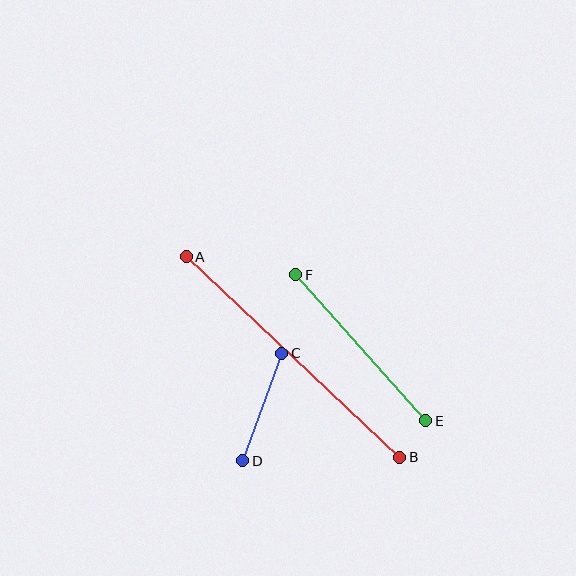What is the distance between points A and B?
The distance is approximately 293 pixels.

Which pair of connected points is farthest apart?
Points A and B are farthest apart.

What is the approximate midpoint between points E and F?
The midpoint is at approximately (361, 348) pixels.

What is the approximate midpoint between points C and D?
The midpoint is at approximately (262, 407) pixels.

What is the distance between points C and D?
The distance is approximately 114 pixels.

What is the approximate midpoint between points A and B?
The midpoint is at approximately (293, 357) pixels.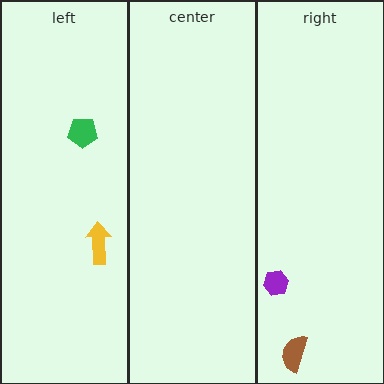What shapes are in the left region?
The yellow arrow, the green pentagon.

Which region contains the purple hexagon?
The right region.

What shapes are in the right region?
The brown semicircle, the purple hexagon.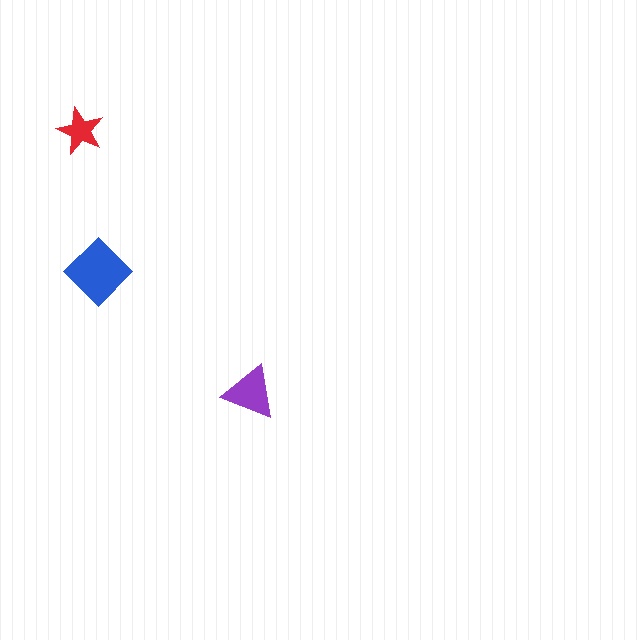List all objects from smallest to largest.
The red star, the purple triangle, the blue diamond.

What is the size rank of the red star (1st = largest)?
3rd.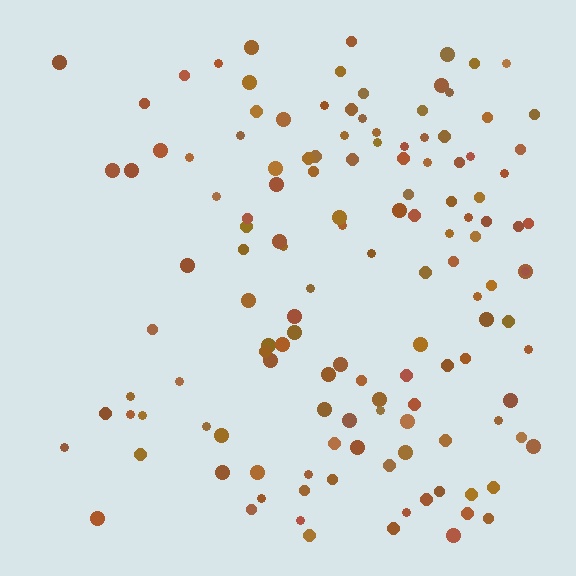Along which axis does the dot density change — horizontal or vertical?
Horizontal.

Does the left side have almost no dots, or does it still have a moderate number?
Still a moderate number, just noticeably fewer than the right.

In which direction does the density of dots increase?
From left to right, with the right side densest.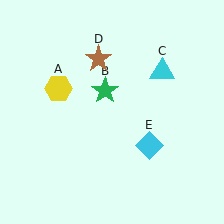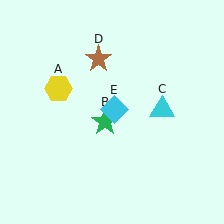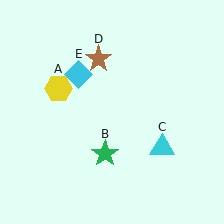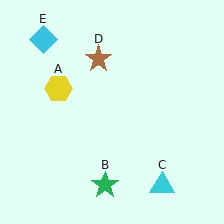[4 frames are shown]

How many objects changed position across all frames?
3 objects changed position: green star (object B), cyan triangle (object C), cyan diamond (object E).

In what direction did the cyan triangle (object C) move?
The cyan triangle (object C) moved down.